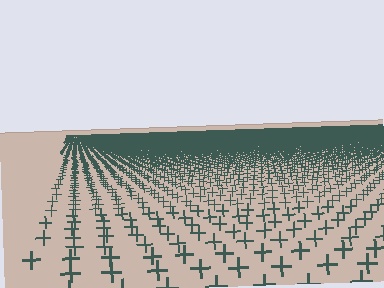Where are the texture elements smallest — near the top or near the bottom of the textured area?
Near the top.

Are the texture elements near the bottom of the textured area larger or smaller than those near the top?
Larger. Near the bottom, elements are closer to the viewer and appear at a bigger on-screen size.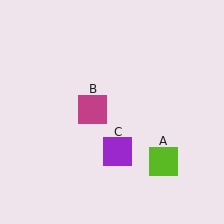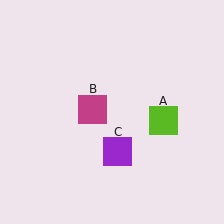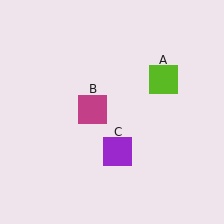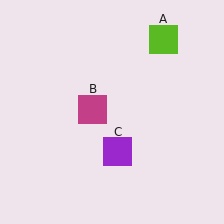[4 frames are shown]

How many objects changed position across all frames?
1 object changed position: lime square (object A).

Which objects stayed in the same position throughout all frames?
Magenta square (object B) and purple square (object C) remained stationary.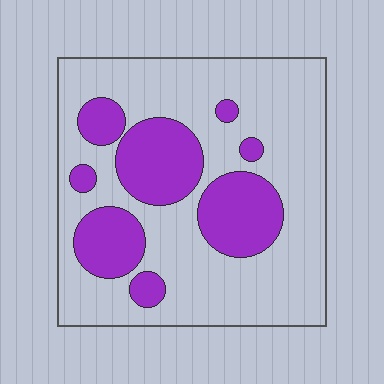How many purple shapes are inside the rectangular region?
8.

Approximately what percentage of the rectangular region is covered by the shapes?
Approximately 30%.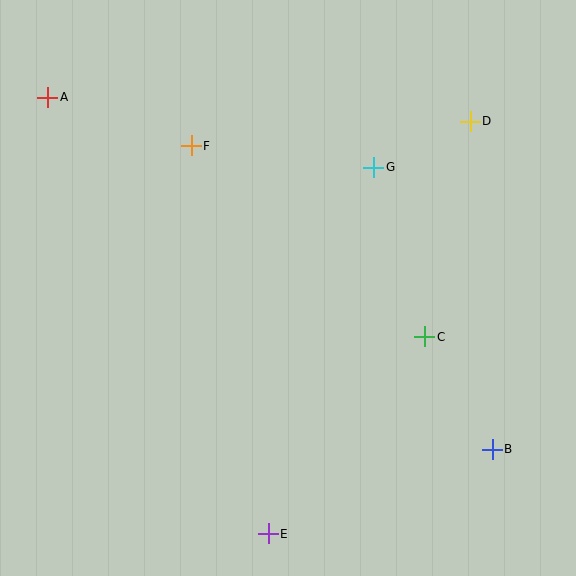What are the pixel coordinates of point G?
Point G is at (374, 167).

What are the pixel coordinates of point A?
Point A is at (48, 97).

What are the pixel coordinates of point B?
Point B is at (492, 449).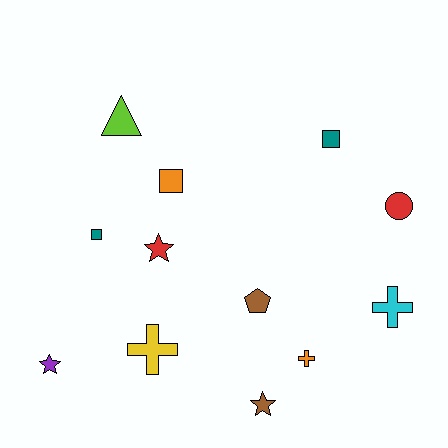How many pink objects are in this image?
There are no pink objects.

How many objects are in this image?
There are 12 objects.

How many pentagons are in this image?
There is 1 pentagon.